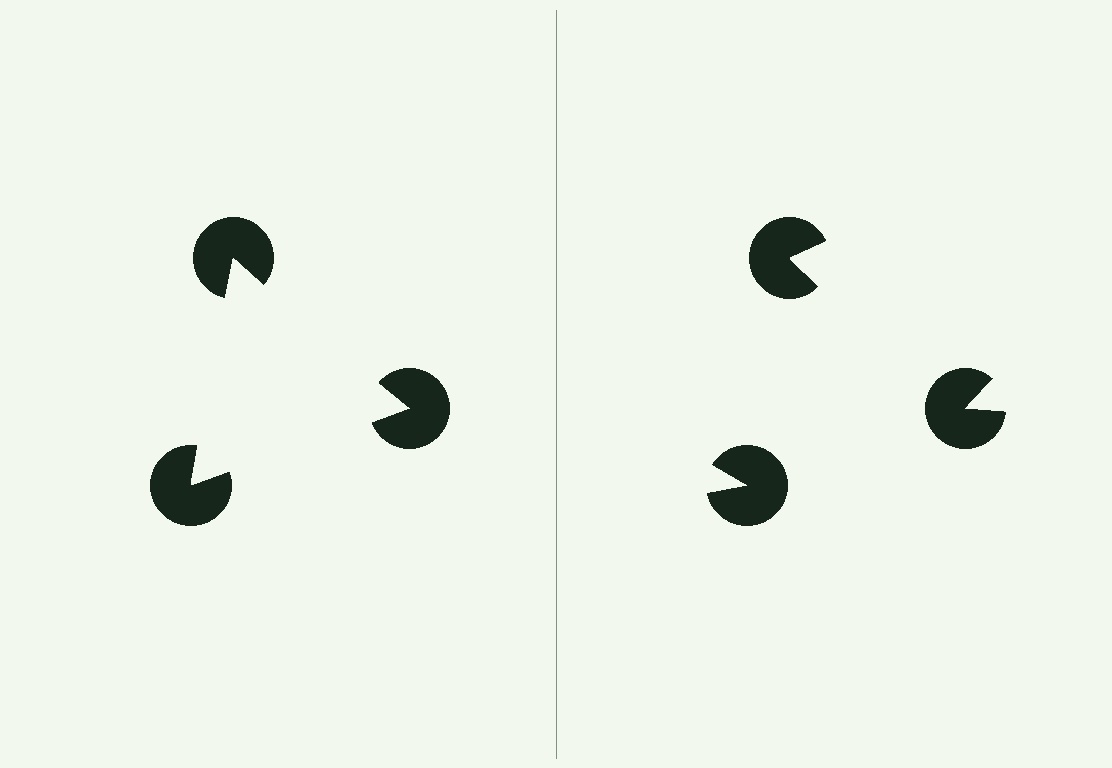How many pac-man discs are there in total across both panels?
6 — 3 on each side.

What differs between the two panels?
The pac-man discs are positioned identically on both sides; only the wedge orientations differ. On the left they align to a triangle; on the right they are misaligned.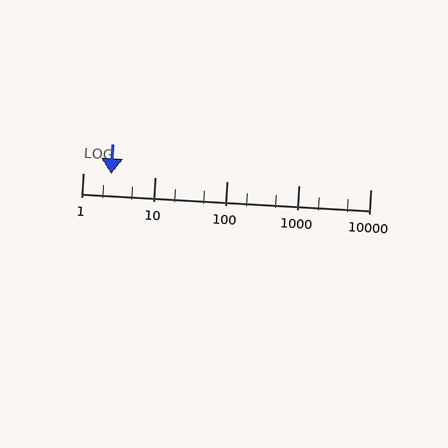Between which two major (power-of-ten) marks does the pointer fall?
The pointer is between 1 and 10.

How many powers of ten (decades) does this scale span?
The scale spans 4 decades, from 1 to 10000.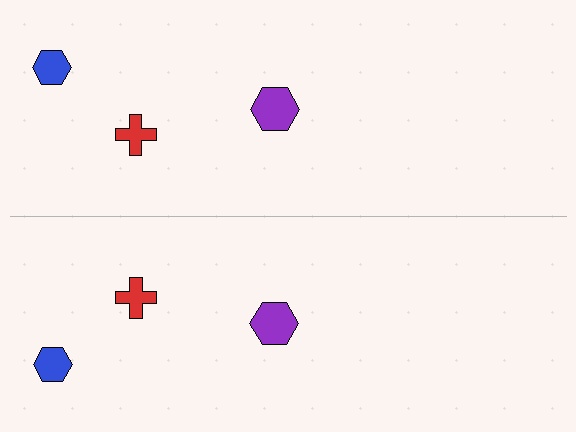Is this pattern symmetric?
Yes, this pattern has bilateral (reflection) symmetry.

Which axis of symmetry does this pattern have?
The pattern has a horizontal axis of symmetry running through the center of the image.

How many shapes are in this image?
There are 6 shapes in this image.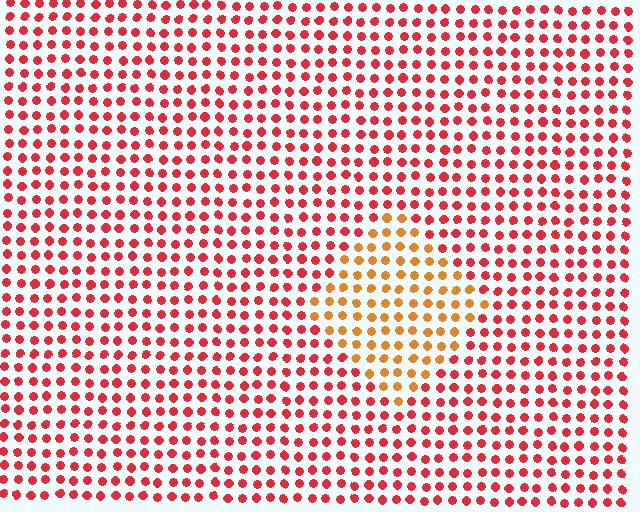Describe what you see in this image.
The image is filled with small red elements in a uniform arrangement. A diamond-shaped region is visible where the elements are tinted to a slightly different hue, forming a subtle color boundary.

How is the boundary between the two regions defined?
The boundary is defined purely by a slight shift in hue (about 37 degrees). Spacing, size, and orientation are identical on both sides.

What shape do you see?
I see a diamond.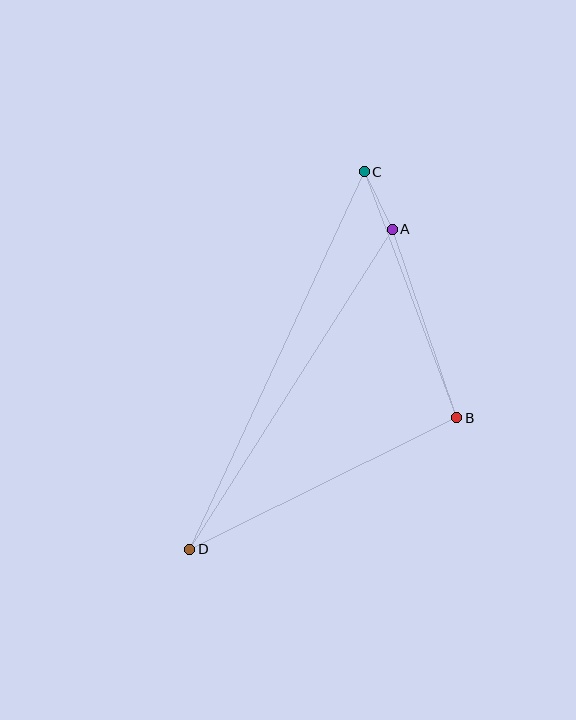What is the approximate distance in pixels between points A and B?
The distance between A and B is approximately 199 pixels.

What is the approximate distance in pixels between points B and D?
The distance between B and D is approximately 298 pixels.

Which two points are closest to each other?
Points A and C are closest to each other.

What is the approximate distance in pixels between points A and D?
The distance between A and D is approximately 379 pixels.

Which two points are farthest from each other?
Points C and D are farthest from each other.